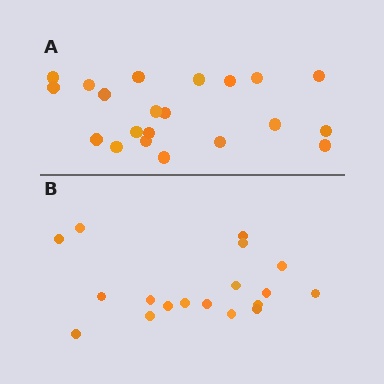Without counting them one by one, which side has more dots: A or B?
Region A (the top region) has more dots.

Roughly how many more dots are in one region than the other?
Region A has just a few more — roughly 2 or 3 more dots than region B.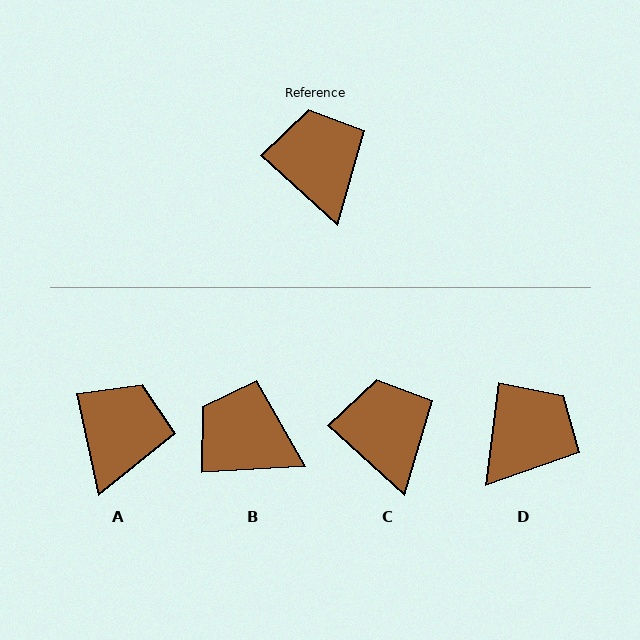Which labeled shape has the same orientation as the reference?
C.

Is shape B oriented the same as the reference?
No, it is off by about 46 degrees.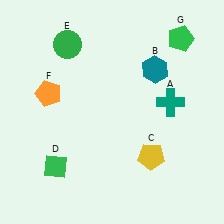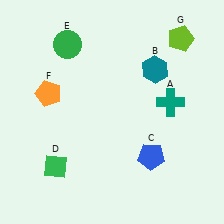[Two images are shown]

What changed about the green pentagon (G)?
In Image 1, G is green. In Image 2, it changed to lime.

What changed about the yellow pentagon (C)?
In Image 1, C is yellow. In Image 2, it changed to blue.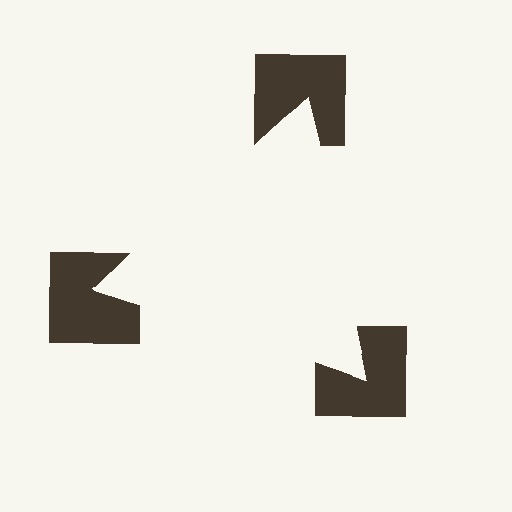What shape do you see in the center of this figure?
An illusory triangle — its edges are inferred from the aligned wedge cuts in the notched squares, not physically drawn.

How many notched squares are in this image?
There are 3 — one at each vertex of the illusory triangle.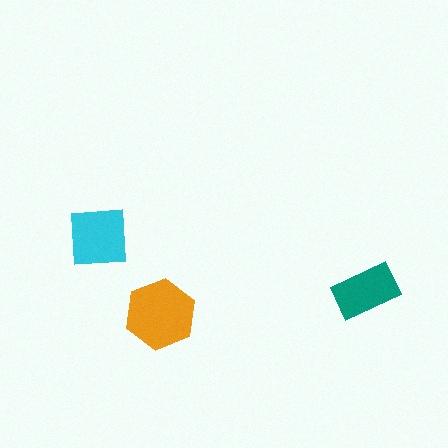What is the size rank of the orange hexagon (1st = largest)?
1st.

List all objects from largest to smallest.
The orange hexagon, the cyan square, the teal rectangle.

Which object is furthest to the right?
The teal rectangle is rightmost.